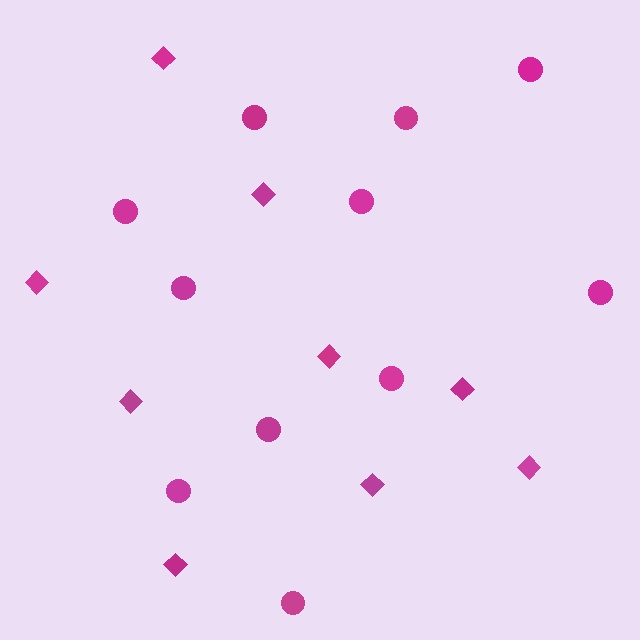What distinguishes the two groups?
There are 2 groups: one group of diamonds (9) and one group of circles (11).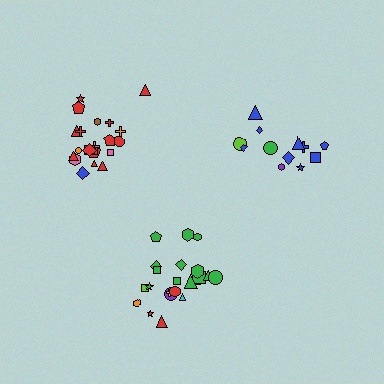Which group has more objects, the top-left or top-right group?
The top-left group.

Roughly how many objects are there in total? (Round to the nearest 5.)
Roughly 55 objects in total.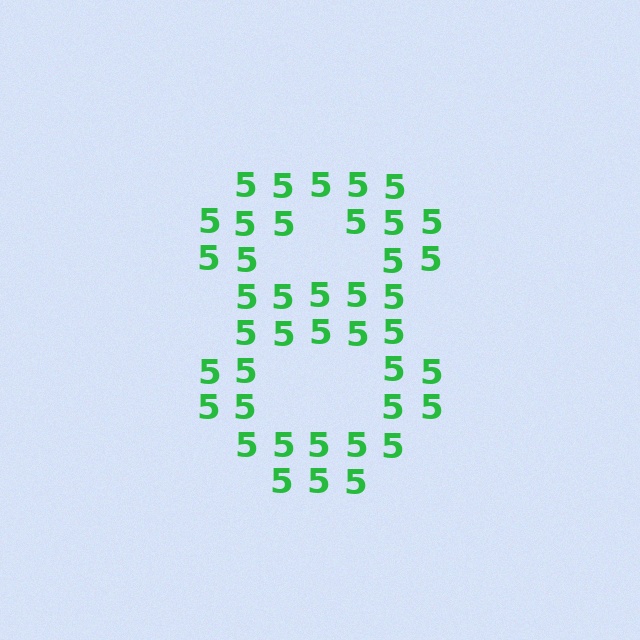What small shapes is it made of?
It is made of small digit 5's.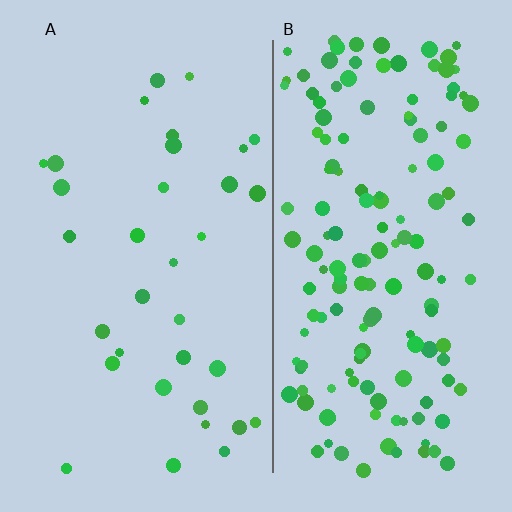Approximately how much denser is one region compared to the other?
Approximately 4.5× — region B over region A.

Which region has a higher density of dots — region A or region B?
B (the right).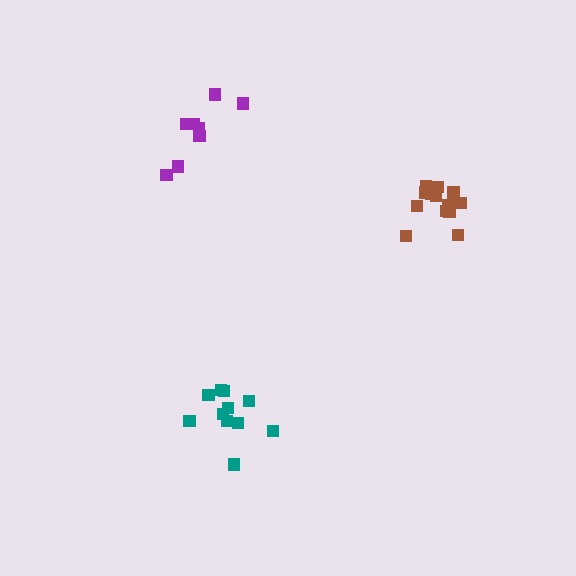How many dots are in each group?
Group 1: 8 dots, Group 2: 11 dots, Group 3: 13 dots (32 total).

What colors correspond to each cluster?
The clusters are colored: purple, teal, brown.